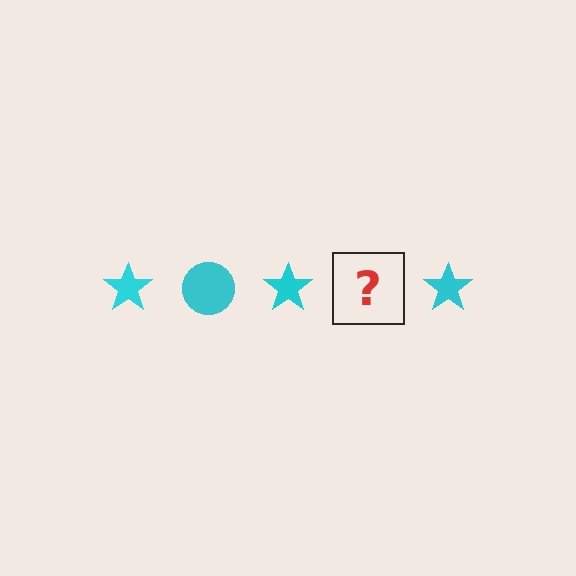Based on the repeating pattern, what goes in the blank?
The blank should be a cyan circle.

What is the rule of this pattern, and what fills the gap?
The rule is that the pattern cycles through star, circle shapes in cyan. The gap should be filled with a cyan circle.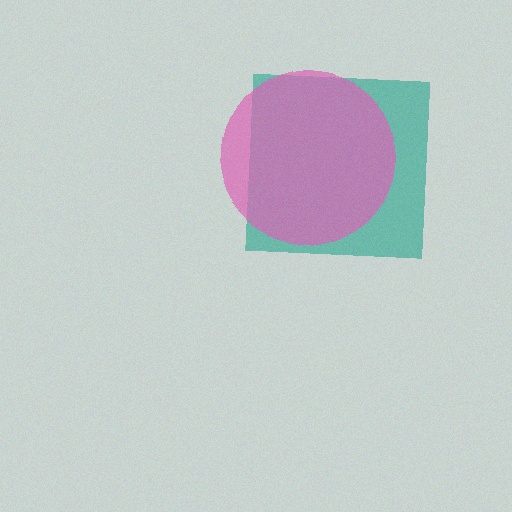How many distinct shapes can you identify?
There are 2 distinct shapes: a teal square, a pink circle.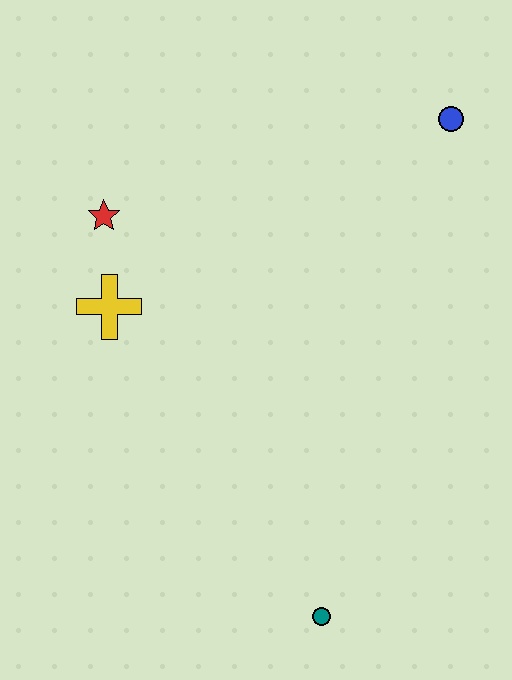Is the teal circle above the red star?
No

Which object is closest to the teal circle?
The yellow cross is closest to the teal circle.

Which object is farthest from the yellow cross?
The blue circle is farthest from the yellow cross.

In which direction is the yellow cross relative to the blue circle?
The yellow cross is to the left of the blue circle.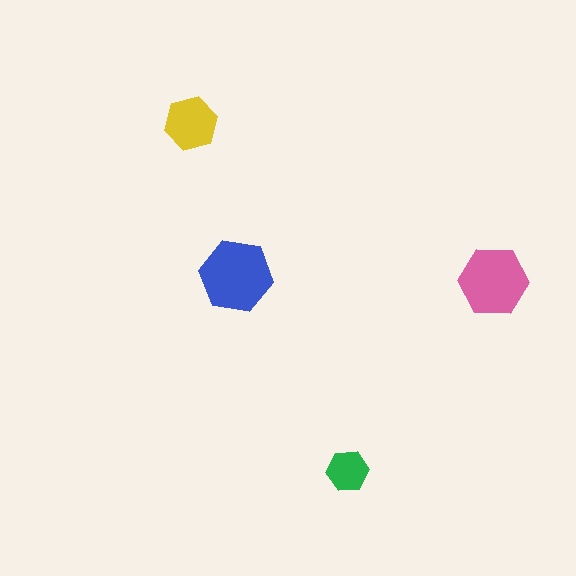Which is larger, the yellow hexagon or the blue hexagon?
The blue one.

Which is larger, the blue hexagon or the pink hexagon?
The blue one.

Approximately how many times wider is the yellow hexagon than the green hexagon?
About 1.5 times wider.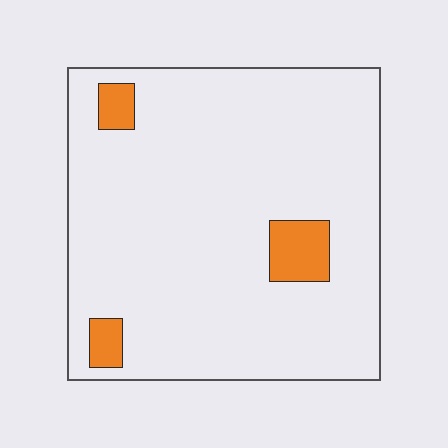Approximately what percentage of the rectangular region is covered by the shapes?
Approximately 5%.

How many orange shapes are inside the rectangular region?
3.